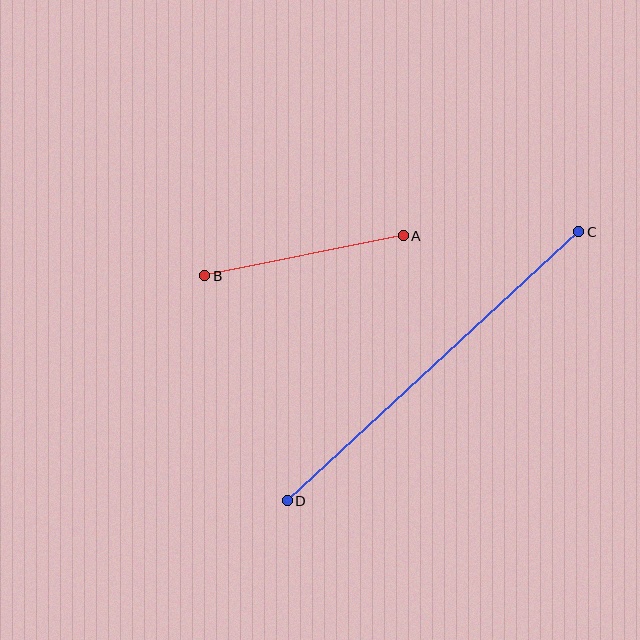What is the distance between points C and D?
The distance is approximately 397 pixels.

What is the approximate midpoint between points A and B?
The midpoint is at approximately (304, 256) pixels.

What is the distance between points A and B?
The distance is approximately 203 pixels.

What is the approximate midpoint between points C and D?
The midpoint is at approximately (433, 366) pixels.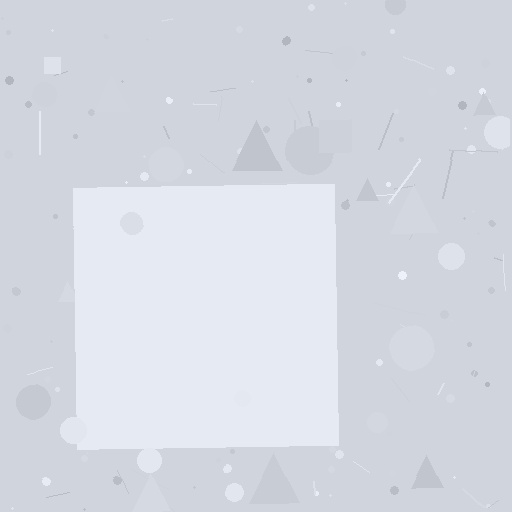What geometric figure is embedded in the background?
A square is embedded in the background.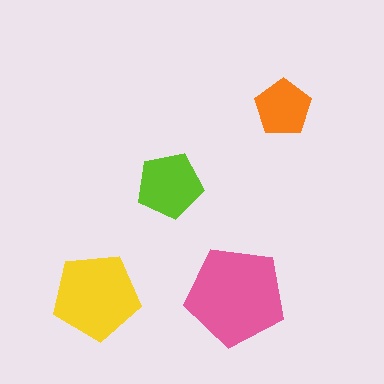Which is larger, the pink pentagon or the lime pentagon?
The pink one.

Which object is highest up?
The orange pentagon is topmost.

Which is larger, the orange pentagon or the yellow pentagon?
The yellow one.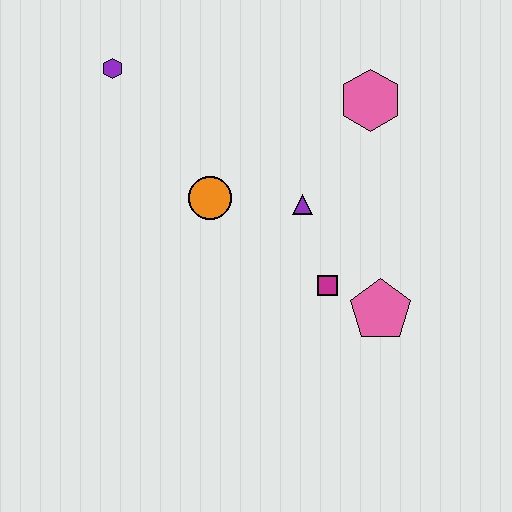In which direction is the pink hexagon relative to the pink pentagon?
The pink hexagon is above the pink pentagon.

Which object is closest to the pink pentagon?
The magenta square is closest to the pink pentagon.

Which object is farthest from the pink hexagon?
The purple hexagon is farthest from the pink hexagon.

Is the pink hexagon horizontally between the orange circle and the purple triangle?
No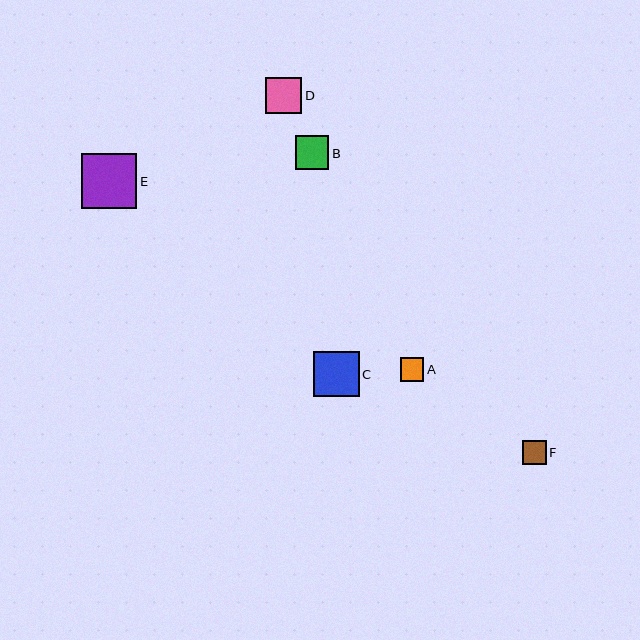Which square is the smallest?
Square F is the smallest with a size of approximately 24 pixels.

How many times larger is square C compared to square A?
Square C is approximately 1.9 times the size of square A.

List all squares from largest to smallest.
From largest to smallest: E, C, D, B, A, F.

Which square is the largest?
Square E is the largest with a size of approximately 55 pixels.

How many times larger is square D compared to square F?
Square D is approximately 1.5 times the size of square F.